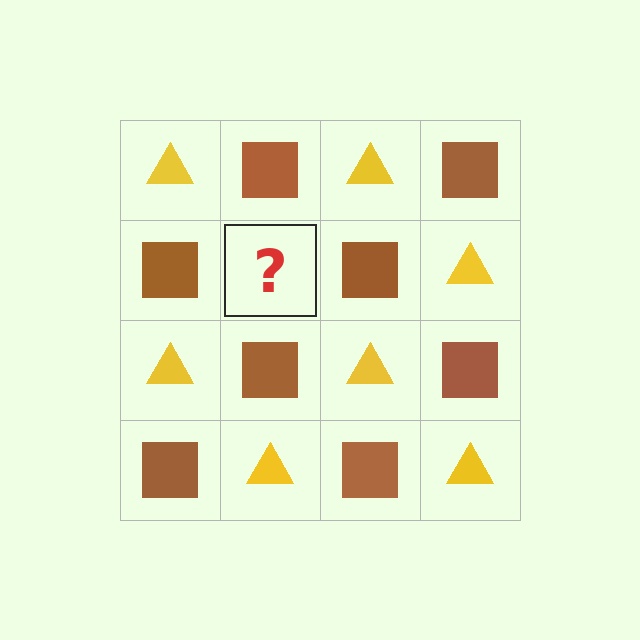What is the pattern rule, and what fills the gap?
The rule is that it alternates yellow triangle and brown square in a checkerboard pattern. The gap should be filled with a yellow triangle.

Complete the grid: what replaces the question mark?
The question mark should be replaced with a yellow triangle.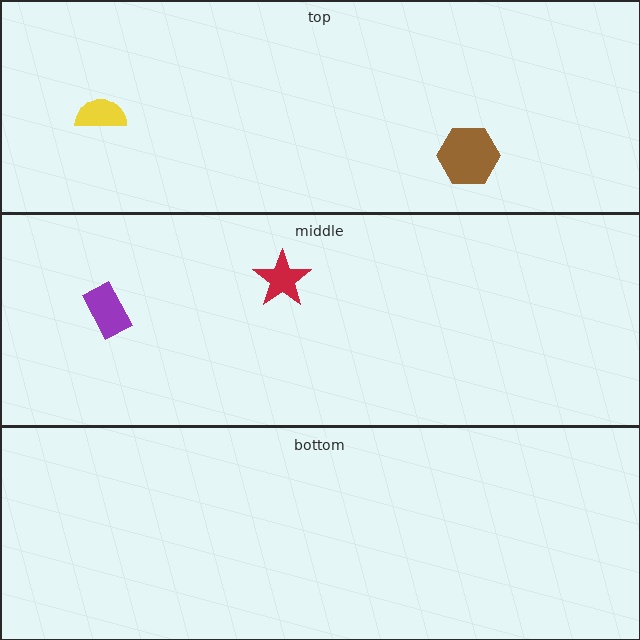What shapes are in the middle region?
The purple rectangle, the red star.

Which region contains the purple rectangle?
The middle region.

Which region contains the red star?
The middle region.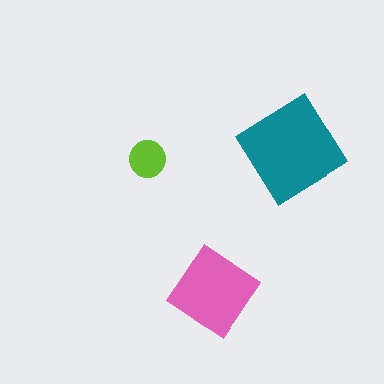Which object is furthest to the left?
The lime circle is leftmost.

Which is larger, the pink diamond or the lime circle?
The pink diamond.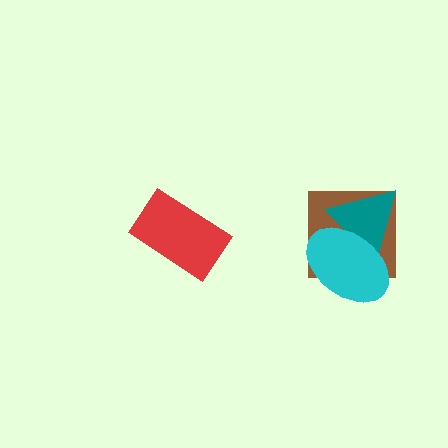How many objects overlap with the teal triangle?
2 objects overlap with the teal triangle.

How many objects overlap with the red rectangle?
0 objects overlap with the red rectangle.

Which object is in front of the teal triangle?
The cyan ellipse is in front of the teal triangle.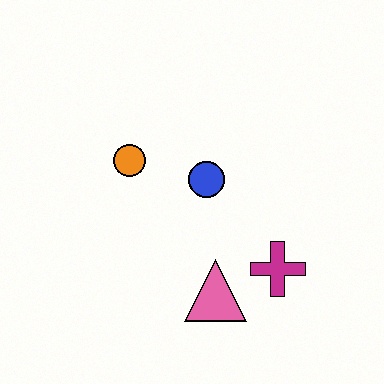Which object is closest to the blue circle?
The orange circle is closest to the blue circle.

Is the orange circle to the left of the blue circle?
Yes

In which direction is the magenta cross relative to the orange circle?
The magenta cross is to the right of the orange circle.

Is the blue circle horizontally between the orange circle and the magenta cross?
Yes